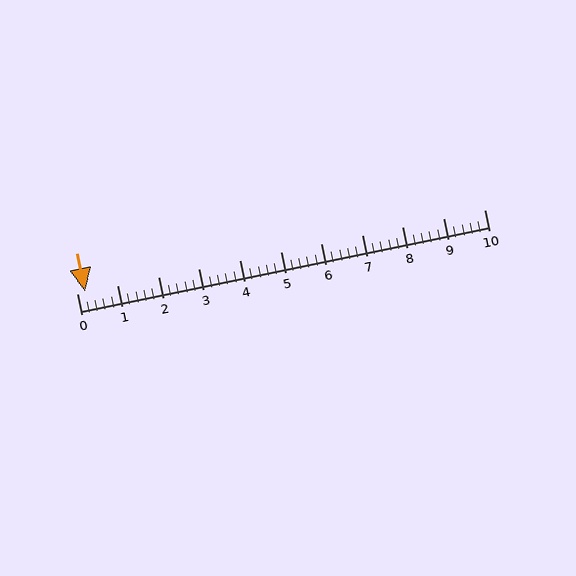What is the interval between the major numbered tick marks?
The major tick marks are spaced 1 units apart.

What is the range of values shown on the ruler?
The ruler shows values from 0 to 10.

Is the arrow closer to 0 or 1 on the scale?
The arrow is closer to 0.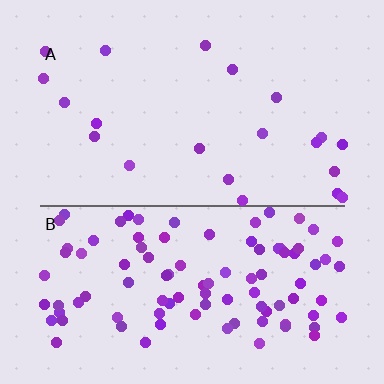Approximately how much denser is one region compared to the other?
Approximately 4.7× — region B over region A.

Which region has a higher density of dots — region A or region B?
B (the bottom).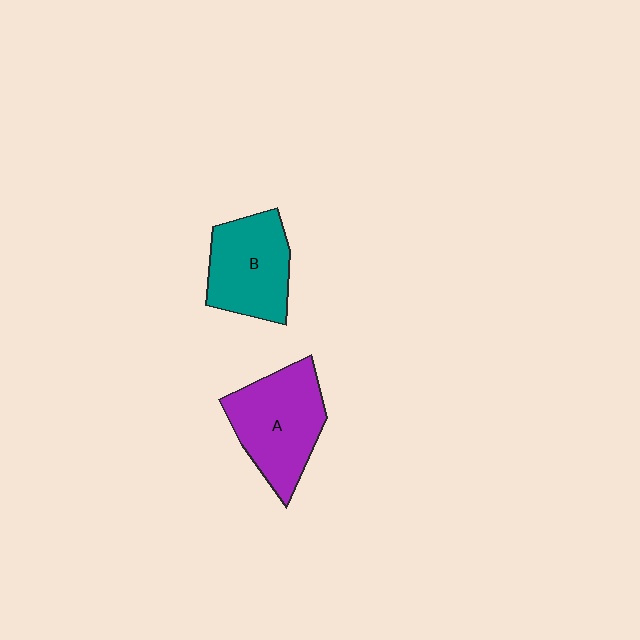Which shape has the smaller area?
Shape B (teal).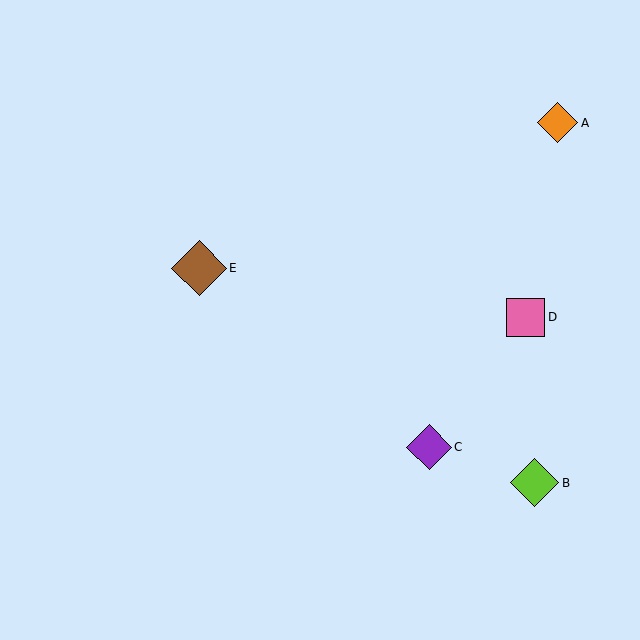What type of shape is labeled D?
Shape D is a pink square.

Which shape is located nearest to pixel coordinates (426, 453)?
The purple diamond (labeled C) at (429, 447) is nearest to that location.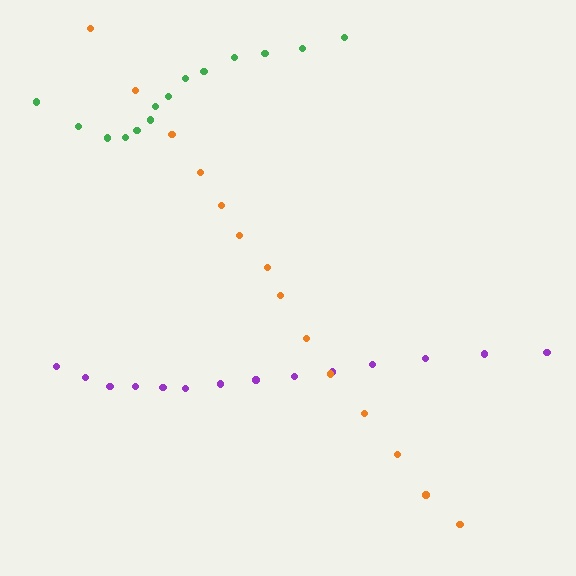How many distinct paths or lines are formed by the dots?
There are 3 distinct paths.